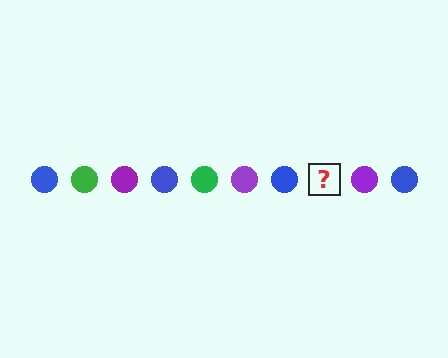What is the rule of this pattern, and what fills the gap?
The rule is that the pattern cycles through blue, green, purple circles. The gap should be filled with a green circle.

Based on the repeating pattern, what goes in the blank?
The blank should be a green circle.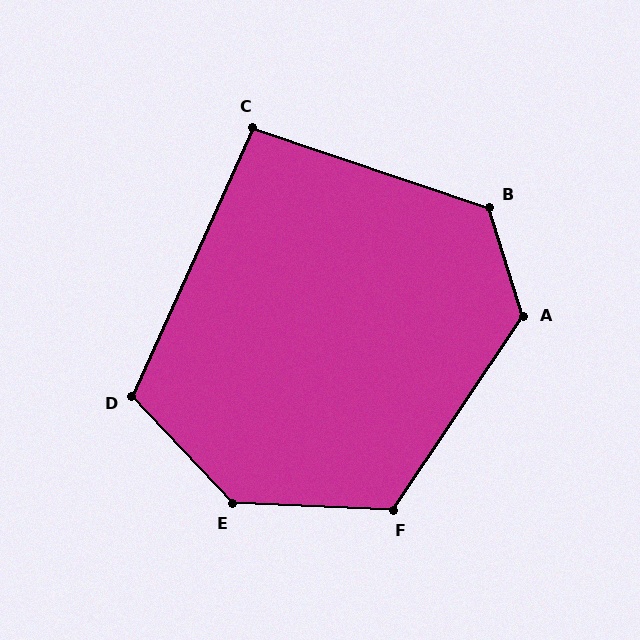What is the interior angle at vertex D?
Approximately 112 degrees (obtuse).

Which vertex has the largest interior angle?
E, at approximately 135 degrees.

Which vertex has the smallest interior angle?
C, at approximately 96 degrees.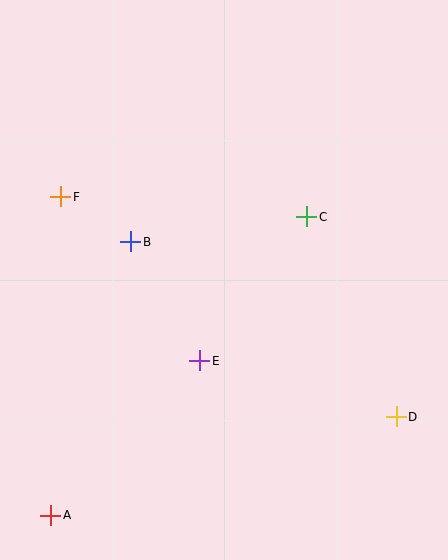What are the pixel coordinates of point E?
Point E is at (200, 361).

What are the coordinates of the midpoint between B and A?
The midpoint between B and A is at (91, 378).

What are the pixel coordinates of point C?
Point C is at (307, 217).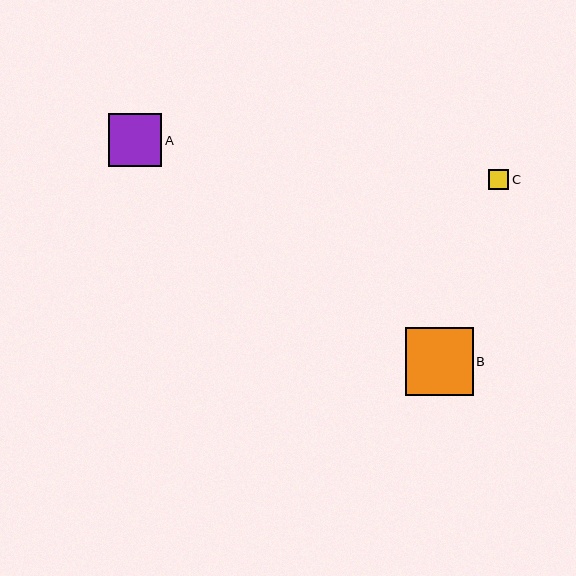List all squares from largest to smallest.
From largest to smallest: B, A, C.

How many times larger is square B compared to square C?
Square B is approximately 3.3 times the size of square C.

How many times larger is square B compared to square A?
Square B is approximately 1.3 times the size of square A.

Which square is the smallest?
Square C is the smallest with a size of approximately 20 pixels.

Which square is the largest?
Square B is the largest with a size of approximately 68 pixels.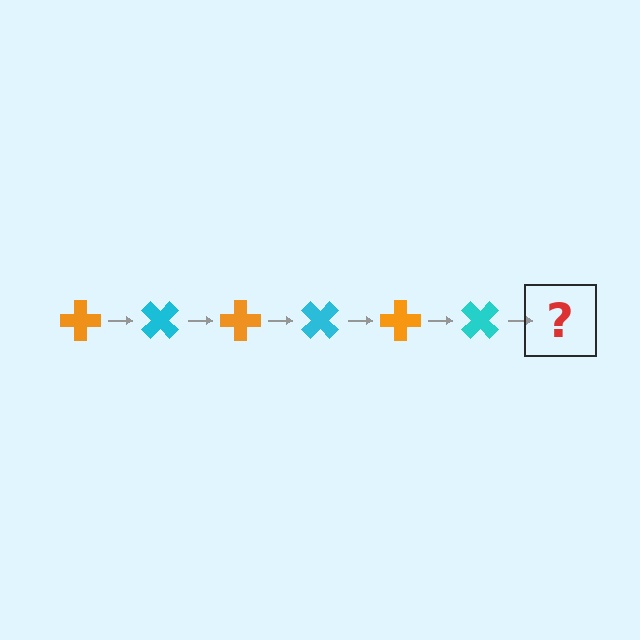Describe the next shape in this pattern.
It should be an orange cross, rotated 270 degrees from the start.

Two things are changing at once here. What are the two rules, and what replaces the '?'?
The two rules are that it rotates 45 degrees each step and the color cycles through orange and cyan. The '?' should be an orange cross, rotated 270 degrees from the start.